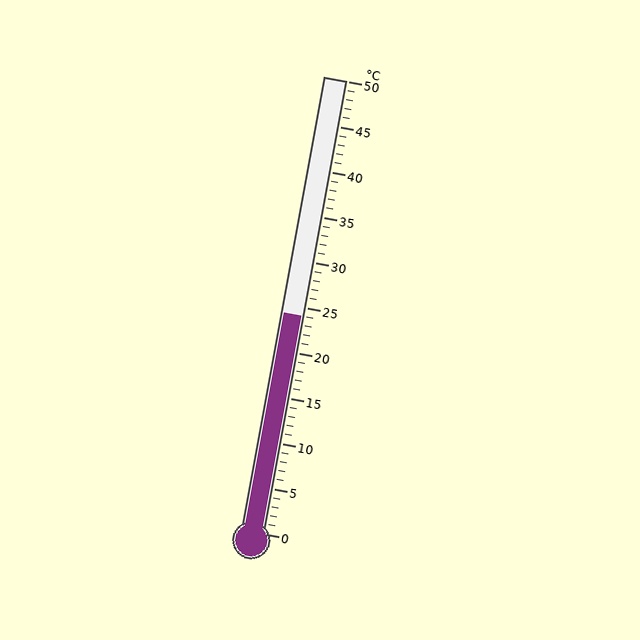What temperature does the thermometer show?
The thermometer shows approximately 24°C.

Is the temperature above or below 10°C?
The temperature is above 10°C.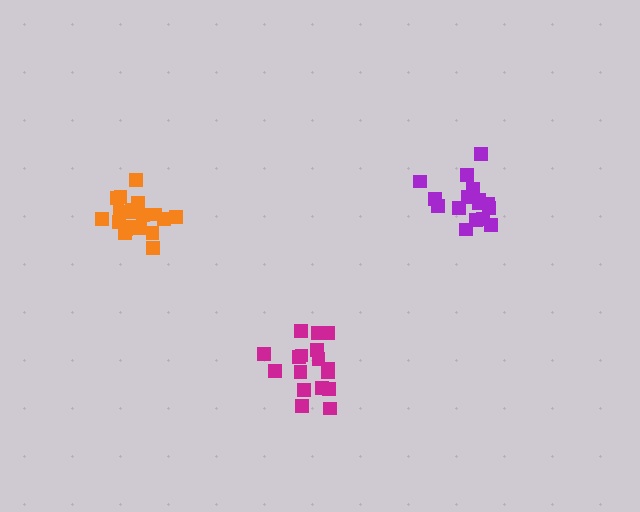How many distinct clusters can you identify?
There are 3 distinct clusters.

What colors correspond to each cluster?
The clusters are colored: magenta, orange, purple.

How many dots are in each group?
Group 1: 17 dots, Group 2: 20 dots, Group 3: 16 dots (53 total).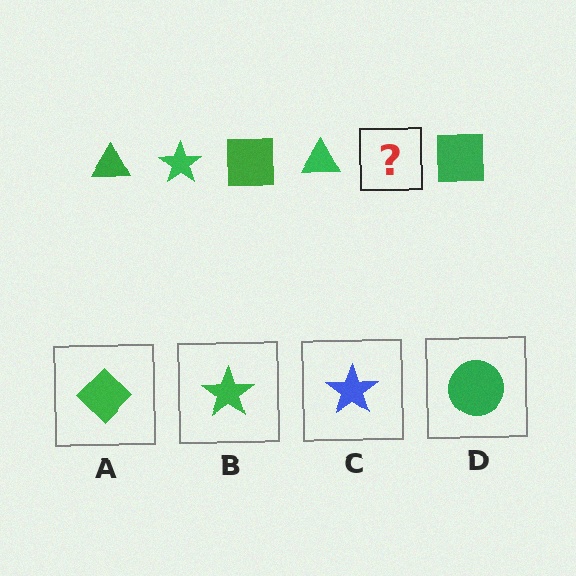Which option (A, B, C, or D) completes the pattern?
B.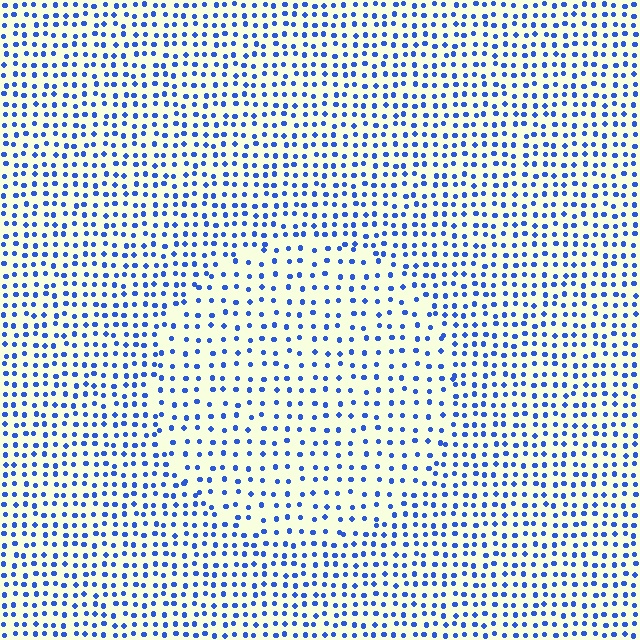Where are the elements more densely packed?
The elements are more densely packed outside the circle boundary.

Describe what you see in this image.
The image contains small blue elements arranged at two different densities. A circle-shaped region is visible where the elements are less densely packed than the surrounding area.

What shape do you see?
I see a circle.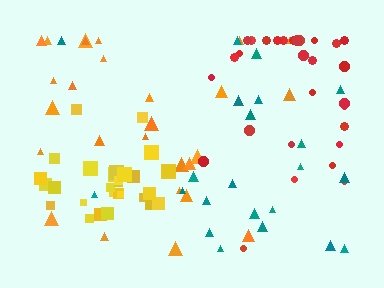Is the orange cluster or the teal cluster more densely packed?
Orange.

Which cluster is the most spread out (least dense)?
Teal.